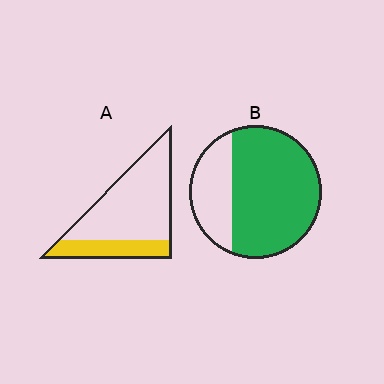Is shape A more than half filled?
No.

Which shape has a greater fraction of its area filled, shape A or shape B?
Shape B.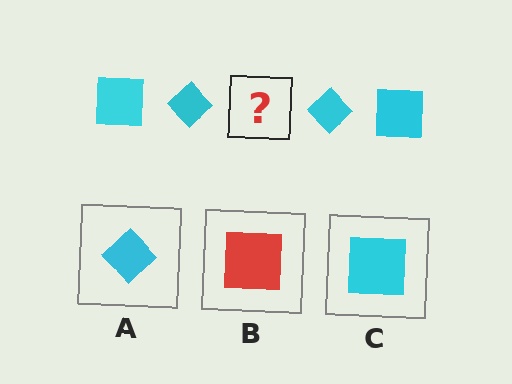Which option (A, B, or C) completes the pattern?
C.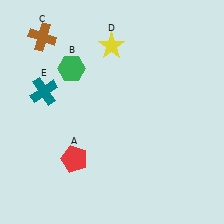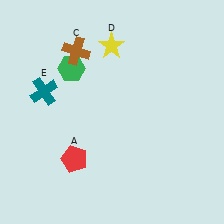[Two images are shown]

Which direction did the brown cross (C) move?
The brown cross (C) moved right.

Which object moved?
The brown cross (C) moved right.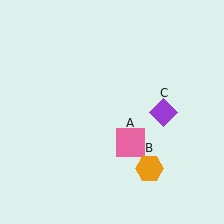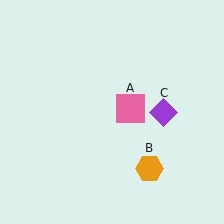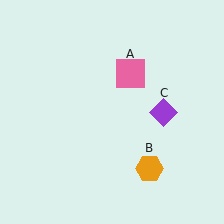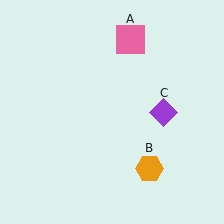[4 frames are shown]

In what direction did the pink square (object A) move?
The pink square (object A) moved up.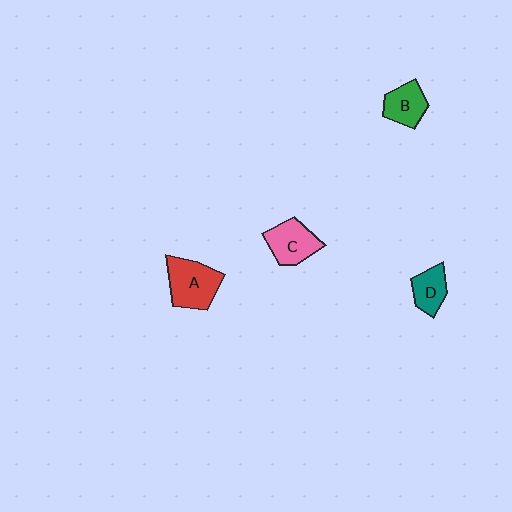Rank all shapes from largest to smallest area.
From largest to smallest: A (red), C (pink), B (green), D (teal).